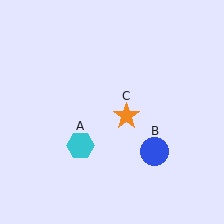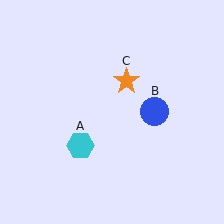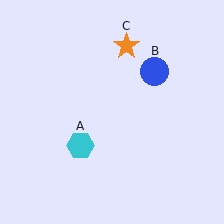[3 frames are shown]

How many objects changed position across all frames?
2 objects changed position: blue circle (object B), orange star (object C).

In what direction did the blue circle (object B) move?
The blue circle (object B) moved up.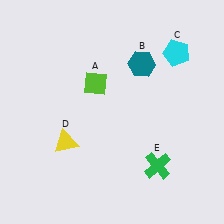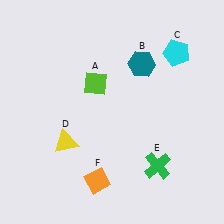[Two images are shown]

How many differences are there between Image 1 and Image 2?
There is 1 difference between the two images.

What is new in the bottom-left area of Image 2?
An orange diamond (F) was added in the bottom-left area of Image 2.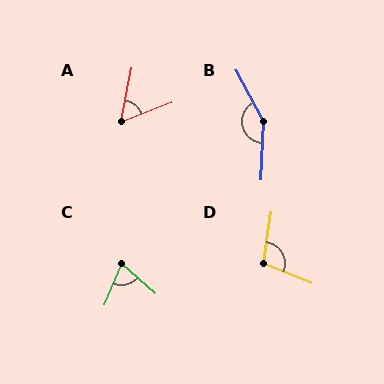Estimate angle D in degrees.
Approximately 104 degrees.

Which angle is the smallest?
A, at approximately 58 degrees.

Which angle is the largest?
B, at approximately 150 degrees.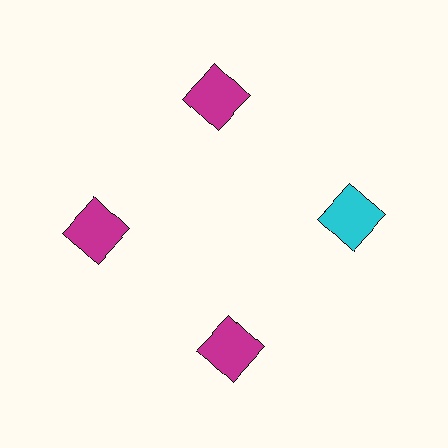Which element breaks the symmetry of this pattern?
The cyan square at roughly the 3 o'clock position breaks the symmetry. All other shapes are magenta squares.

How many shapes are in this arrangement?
There are 4 shapes arranged in a ring pattern.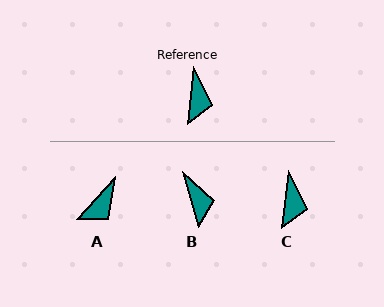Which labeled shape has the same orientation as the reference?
C.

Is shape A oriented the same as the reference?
No, it is off by about 36 degrees.